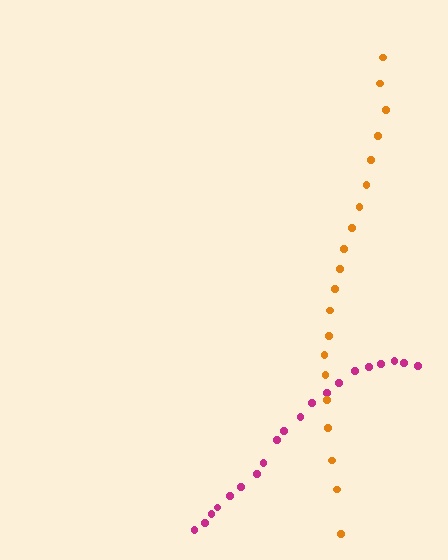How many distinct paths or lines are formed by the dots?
There are 2 distinct paths.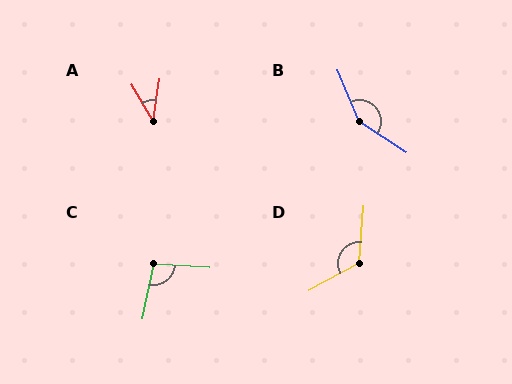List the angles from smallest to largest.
A (40°), C (99°), D (123°), B (146°).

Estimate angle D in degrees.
Approximately 123 degrees.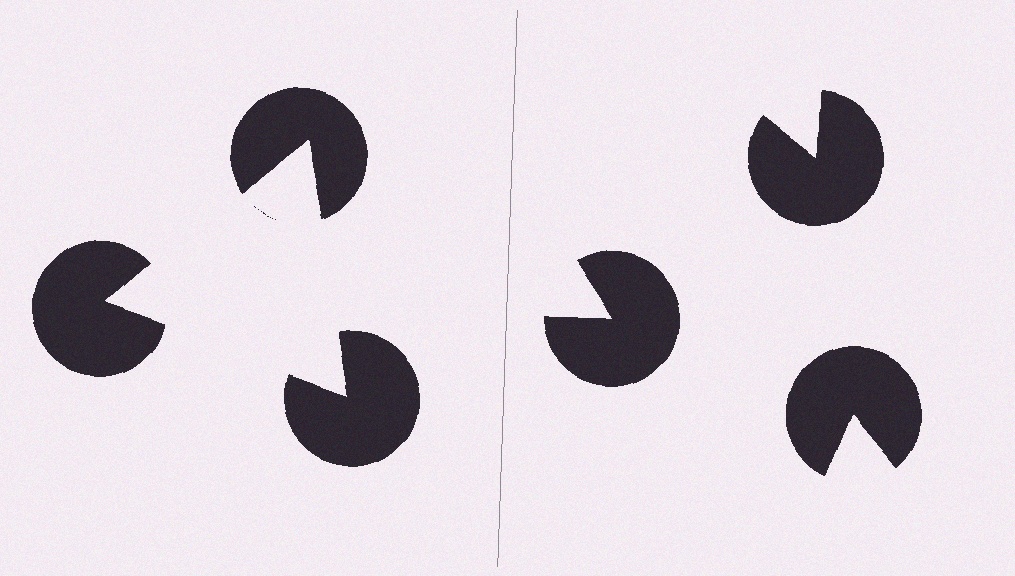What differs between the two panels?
The pac-man discs are positioned identically on both sides; only the wedge orientations differ. On the left they align to a triangle; on the right they are misaligned.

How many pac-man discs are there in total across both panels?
6 — 3 on each side.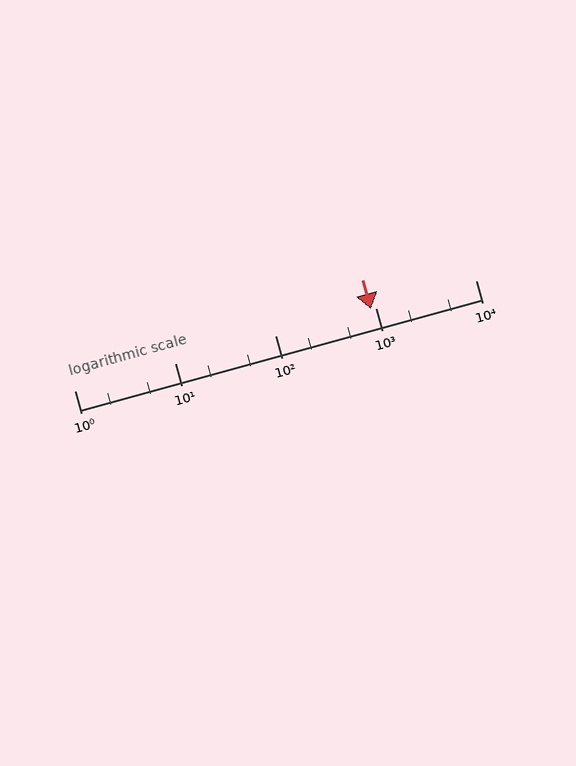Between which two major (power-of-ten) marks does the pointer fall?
The pointer is between 100 and 1000.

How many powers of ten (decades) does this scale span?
The scale spans 4 decades, from 1 to 10000.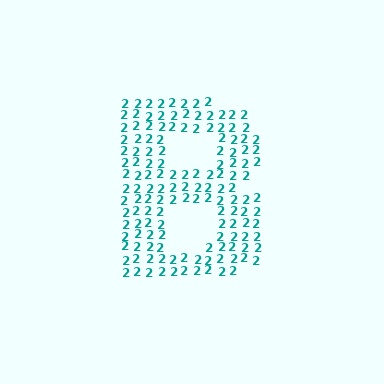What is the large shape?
The large shape is the letter B.